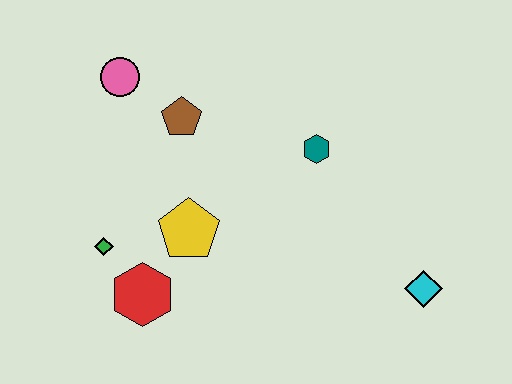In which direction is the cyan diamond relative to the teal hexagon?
The cyan diamond is below the teal hexagon.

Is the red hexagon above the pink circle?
No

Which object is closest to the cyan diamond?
The teal hexagon is closest to the cyan diamond.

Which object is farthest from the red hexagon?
The cyan diamond is farthest from the red hexagon.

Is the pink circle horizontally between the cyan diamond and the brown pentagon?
No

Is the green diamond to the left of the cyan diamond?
Yes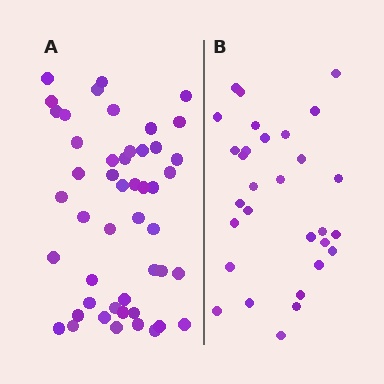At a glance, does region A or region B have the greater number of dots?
Region A (the left region) has more dots.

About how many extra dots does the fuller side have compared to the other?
Region A has approximately 20 more dots than region B.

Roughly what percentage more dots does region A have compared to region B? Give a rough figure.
About 60% more.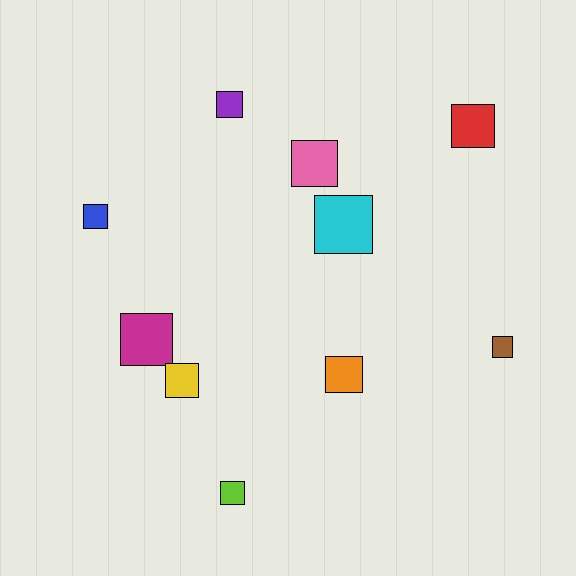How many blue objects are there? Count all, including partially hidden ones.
There is 1 blue object.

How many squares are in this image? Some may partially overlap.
There are 10 squares.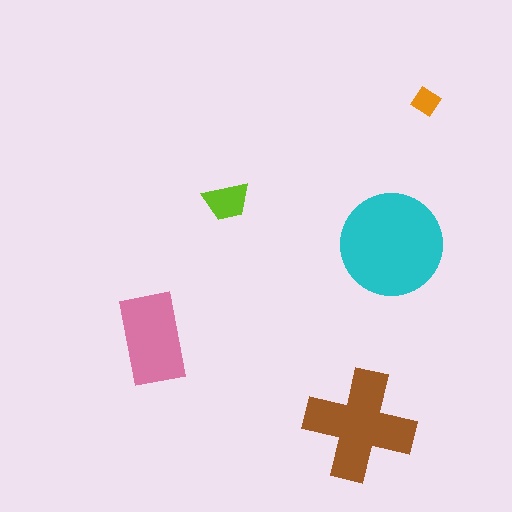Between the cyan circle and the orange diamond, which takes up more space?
The cyan circle.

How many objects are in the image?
There are 5 objects in the image.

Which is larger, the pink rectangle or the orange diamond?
The pink rectangle.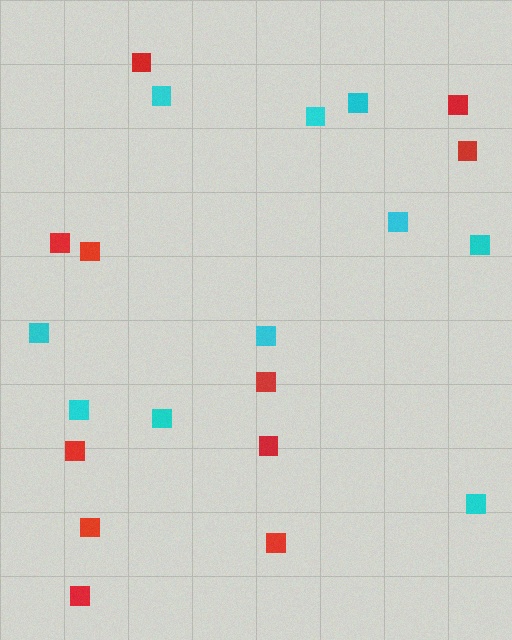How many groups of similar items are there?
There are 2 groups: one group of red squares (11) and one group of cyan squares (10).